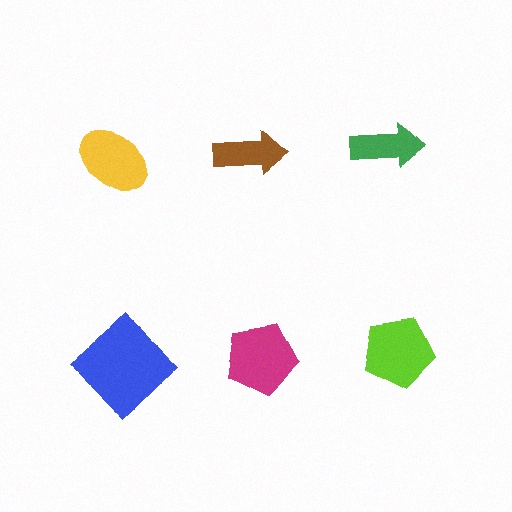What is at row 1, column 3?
A green arrow.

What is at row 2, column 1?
A blue diamond.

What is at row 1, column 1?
A yellow ellipse.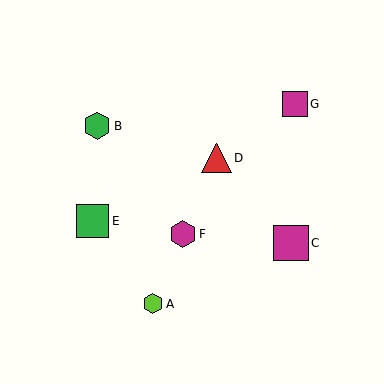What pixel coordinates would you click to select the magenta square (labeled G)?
Click at (295, 104) to select the magenta square G.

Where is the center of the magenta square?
The center of the magenta square is at (291, 243).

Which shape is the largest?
The magenta square (labeled C) is the largest.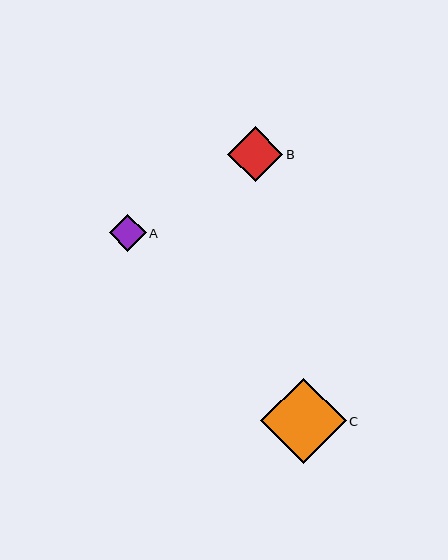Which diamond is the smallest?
Diamond A is the smallest with a size of approximately 37 pixels.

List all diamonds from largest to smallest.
From largest to smallest: C, B, A.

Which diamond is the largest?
Diamond C is the largest with a size of approximately 85 pixels.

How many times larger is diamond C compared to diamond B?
Diamond C is approximately 1.6 times the size of diamond B.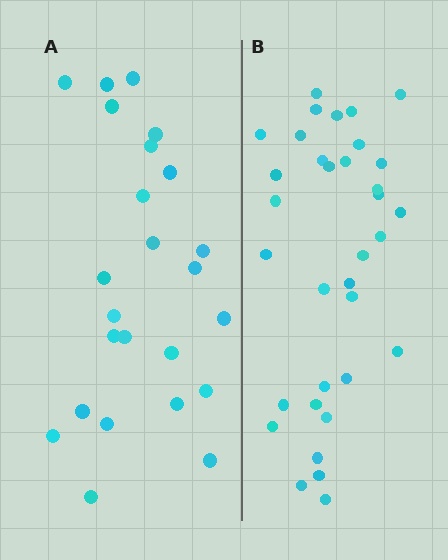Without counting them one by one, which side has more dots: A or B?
Region B (the right region) has more dots.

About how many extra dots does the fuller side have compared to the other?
Region B has roughly 10 or so more dots than region A.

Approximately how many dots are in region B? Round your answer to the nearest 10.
About 30 dots. (The exact count is 34, which rounds to 30.)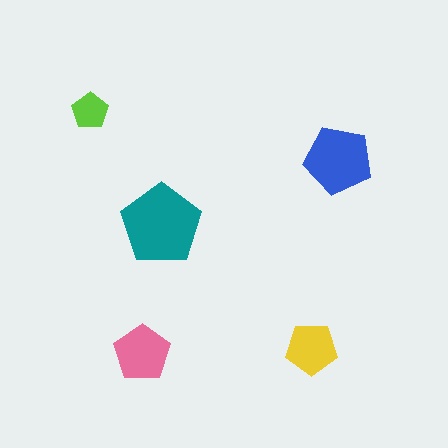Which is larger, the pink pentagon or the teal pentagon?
The teal one.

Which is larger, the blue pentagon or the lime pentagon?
The blue one.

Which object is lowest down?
The pink pentagon is bottommost.